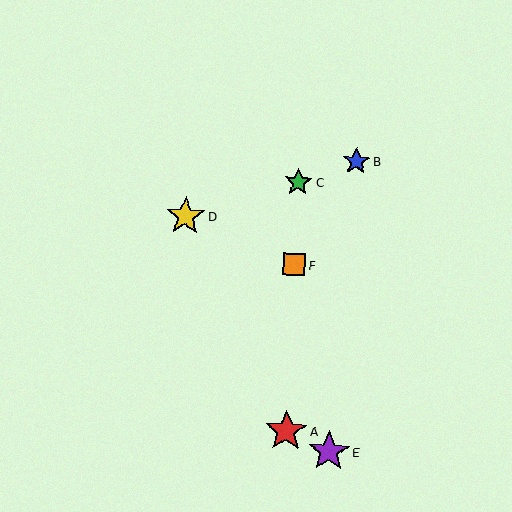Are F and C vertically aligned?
Yes, both are at x≈294.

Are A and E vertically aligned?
No, A is at x≈286 and E is at x≈329.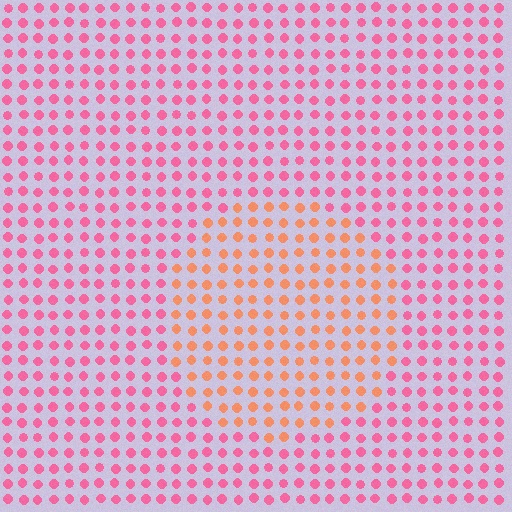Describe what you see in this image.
The image is filled with small pink elements in a uniform arrangement. A circle-shaped region is visible where the elements are tinted to a slightly different hue, forming a subtle color boundary.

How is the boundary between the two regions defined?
The boundary is defined purely by a slight shift in hue (about 41 degrees). Spacing, size, and orientation are identical on both sides.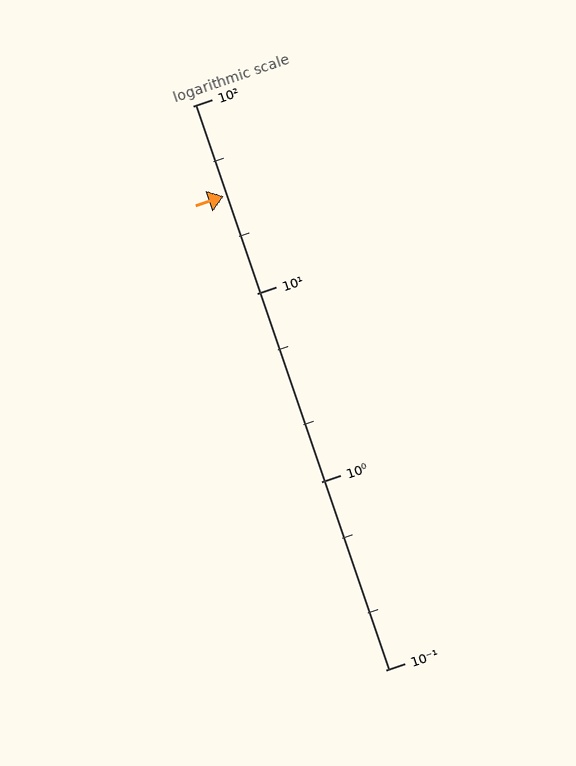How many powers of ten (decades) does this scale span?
The scale spans 3 decades, from 0.1 to 100.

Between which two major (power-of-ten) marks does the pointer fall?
The pointer is between 10 and 100.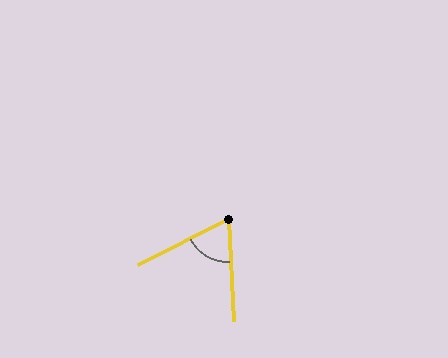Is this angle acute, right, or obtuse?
It is acute.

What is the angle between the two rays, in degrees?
Approximately 66 degrees.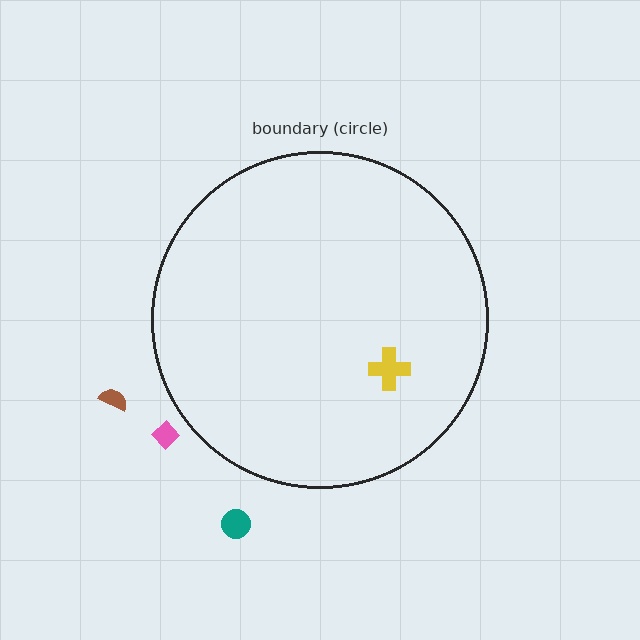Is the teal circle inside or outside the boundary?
Outside.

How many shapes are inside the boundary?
1 inside, 3 outside.